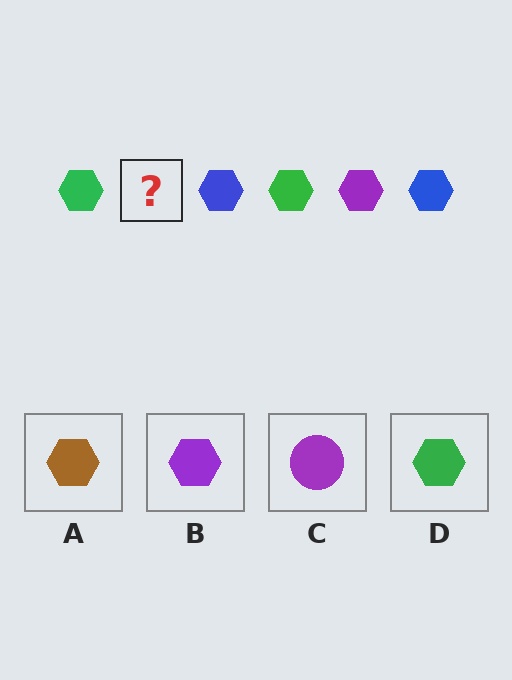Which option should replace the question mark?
Option B.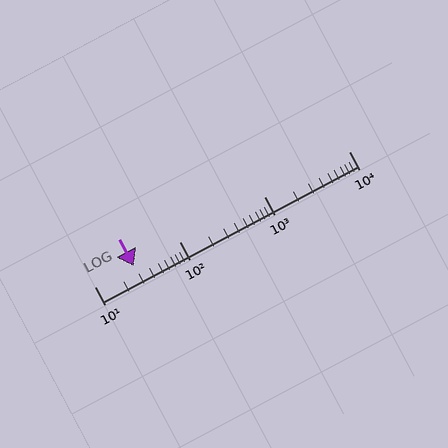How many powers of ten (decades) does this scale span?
The scale spans 3 decades, from 10 to 10000.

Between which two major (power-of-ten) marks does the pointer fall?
The pointer is between 10 and 100.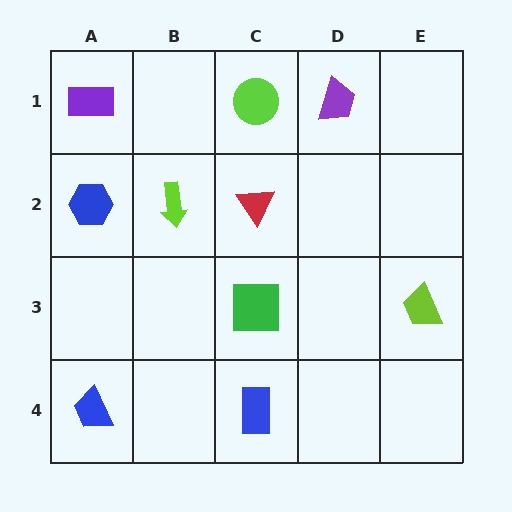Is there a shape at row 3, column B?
No, that cell is empty.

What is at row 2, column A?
A blue hexagon.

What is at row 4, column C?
A blue rectangle.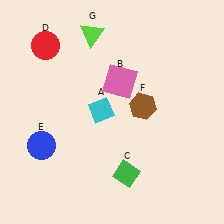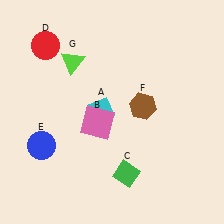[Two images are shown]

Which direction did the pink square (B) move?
The pink square (B) moved down.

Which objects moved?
The objects that moved are: the pink square (B), the lime triangle (G).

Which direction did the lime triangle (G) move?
The lime triangle (G) moved down.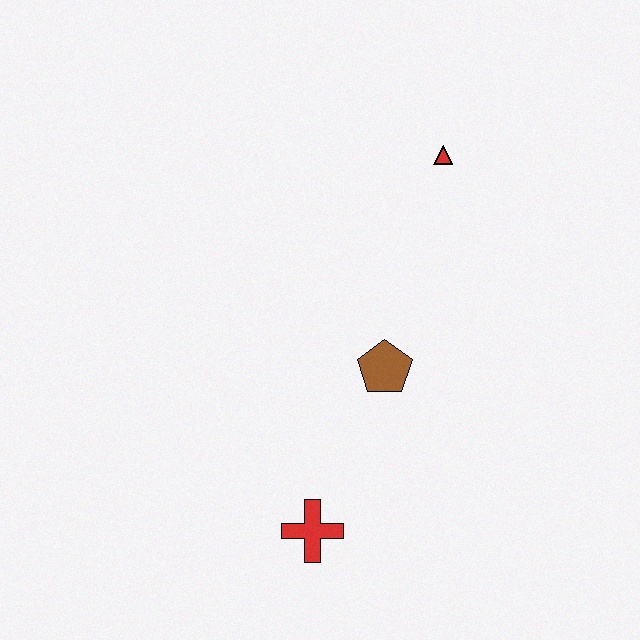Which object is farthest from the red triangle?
The red cross is farthest from the red triangle.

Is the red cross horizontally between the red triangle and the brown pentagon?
No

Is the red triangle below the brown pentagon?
No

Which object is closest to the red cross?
The brown pentagon is closest to the red cross.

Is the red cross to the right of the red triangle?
No